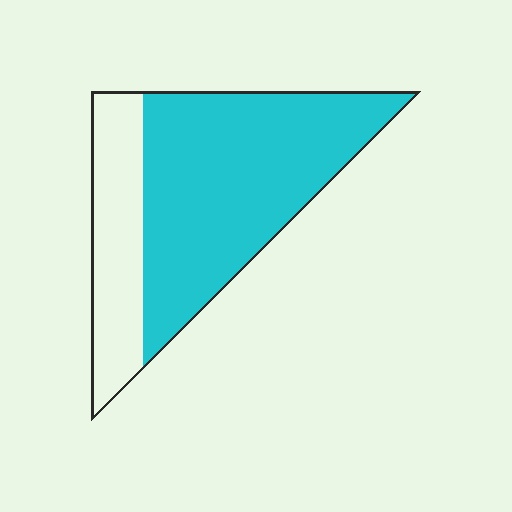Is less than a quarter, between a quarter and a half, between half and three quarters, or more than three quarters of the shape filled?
Between half and three quarters.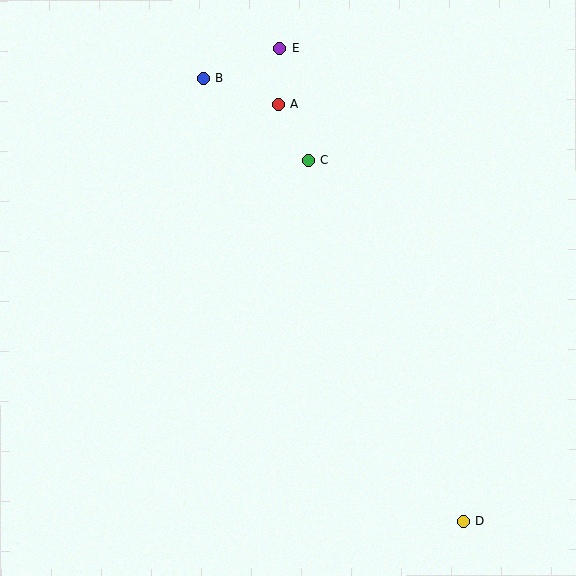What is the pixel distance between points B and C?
The distance between B and C is 133 pixels.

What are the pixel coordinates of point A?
Point A is at (279, 104).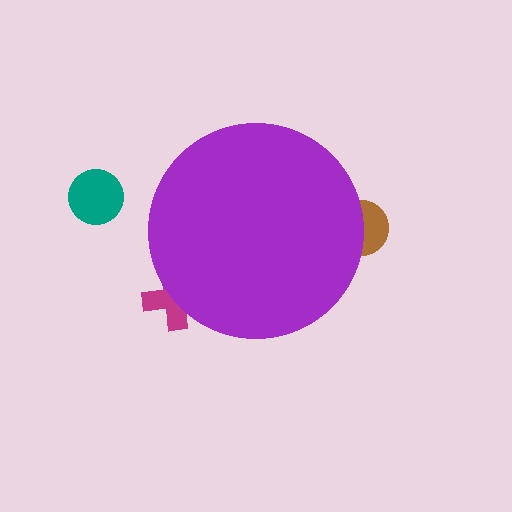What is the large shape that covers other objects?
A purple circle.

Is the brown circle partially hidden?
Yes, the brown circle is partially hidden behind the purple circle.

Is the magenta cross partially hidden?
Yes, the magenta cross is partially hidden behind the purple circle.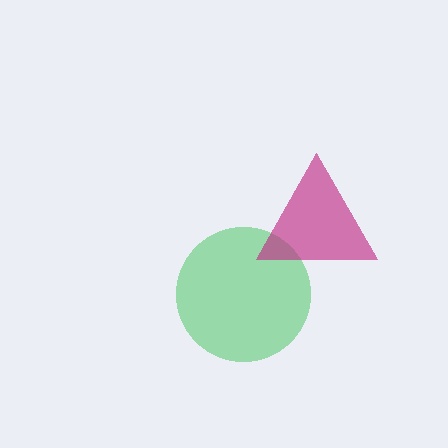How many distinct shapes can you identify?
There are 2 distinct shapes: a green circle, a magenta triangle.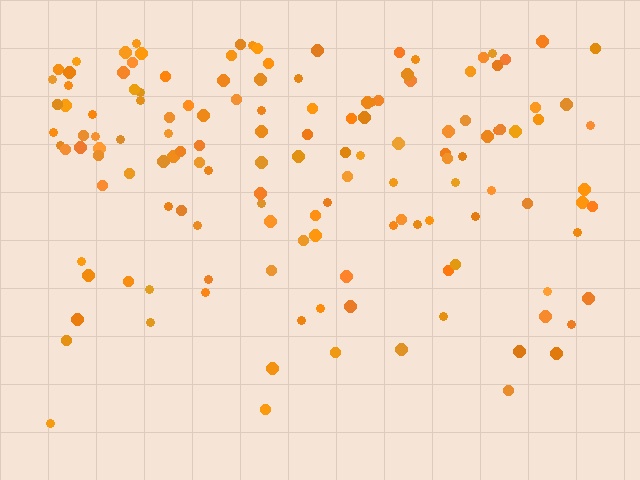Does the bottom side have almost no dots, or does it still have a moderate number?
Still a moderate number, just noticeably fewer than the top.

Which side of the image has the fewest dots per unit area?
The bottom.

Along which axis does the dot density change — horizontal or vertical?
Vertical.